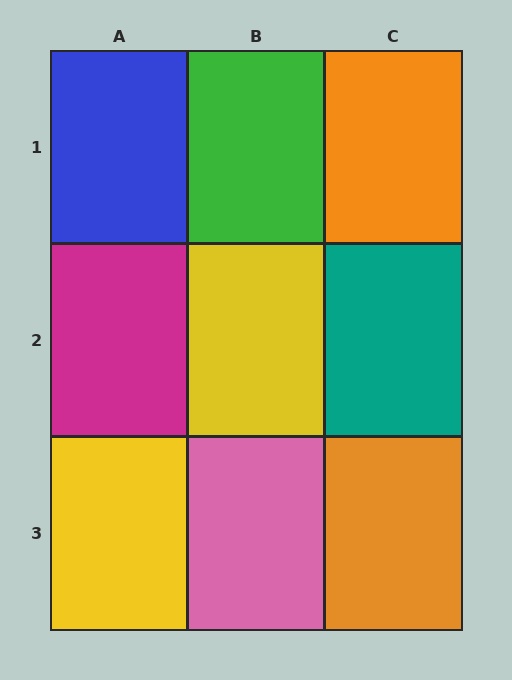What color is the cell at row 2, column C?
Teal.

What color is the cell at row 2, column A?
Magenta.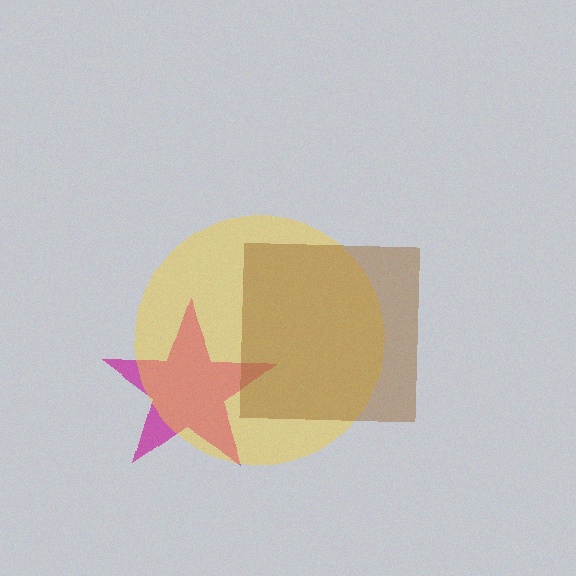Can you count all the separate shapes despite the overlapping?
Yes, there are 3 separate shapes.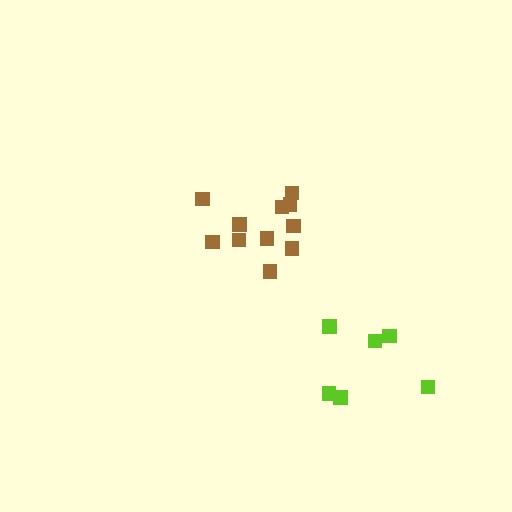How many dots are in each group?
Group 1: 11 dots, Group 2: 6 dots (17 total).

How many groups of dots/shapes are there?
There are 2 groups.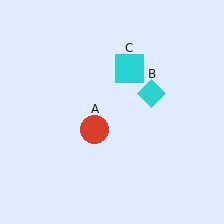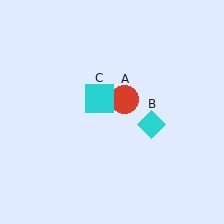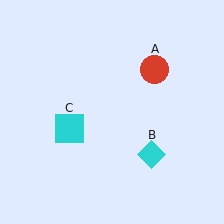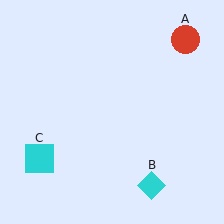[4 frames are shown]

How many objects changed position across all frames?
3 objects changed position: red circle (object A), cyan diamond (object B), cyan square (object C).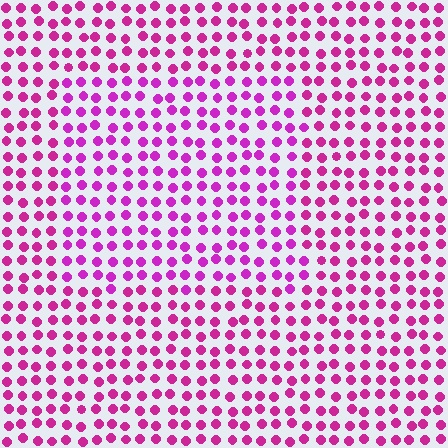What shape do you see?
I see a rectangle.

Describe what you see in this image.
The image is filled with small magenta elements in a uniform arrangement. A rectangle-shaped region is visible where the elements are tinted to a slightly different hue, forming a subtle color boundary.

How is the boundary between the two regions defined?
The boundary is defined purely by a slight shift in hue (about 17 degrees). Spacing, size, and orientation are identical on both sides.